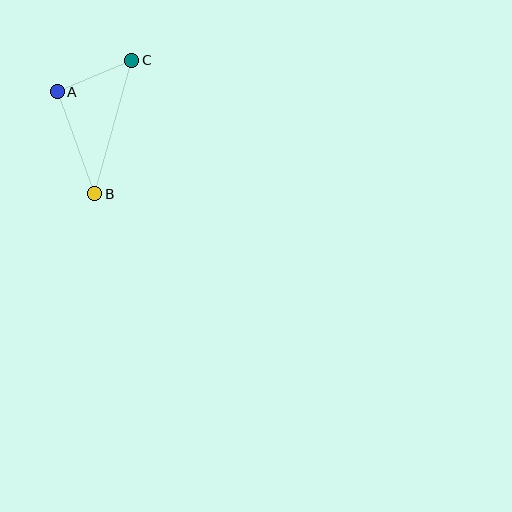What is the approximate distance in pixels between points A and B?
The distance between A and B is approximately 108 pixels.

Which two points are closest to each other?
Points A and C are closest to each other.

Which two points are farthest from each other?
Points B and C are farthest from each other.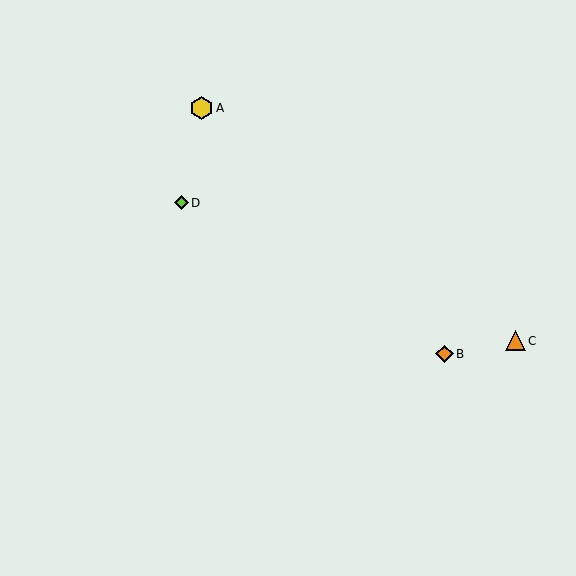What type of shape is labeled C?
Shape C is an orange triangle.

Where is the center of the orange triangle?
The center of the orange triangle is at (515, 341).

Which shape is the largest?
The yellow hexagon (labeled A) is the largest.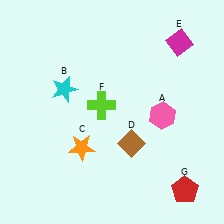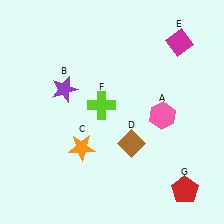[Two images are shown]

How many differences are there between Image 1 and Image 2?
There is 1 difference between the two images.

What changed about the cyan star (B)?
In Image 1, B is cyan. In Image 2, it changed to purple.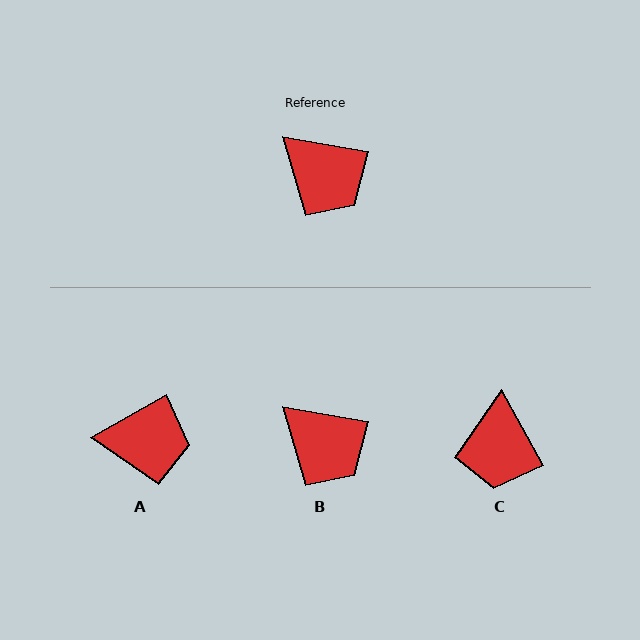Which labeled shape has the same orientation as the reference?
B.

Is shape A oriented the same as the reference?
No, it is off by about 39 degrees.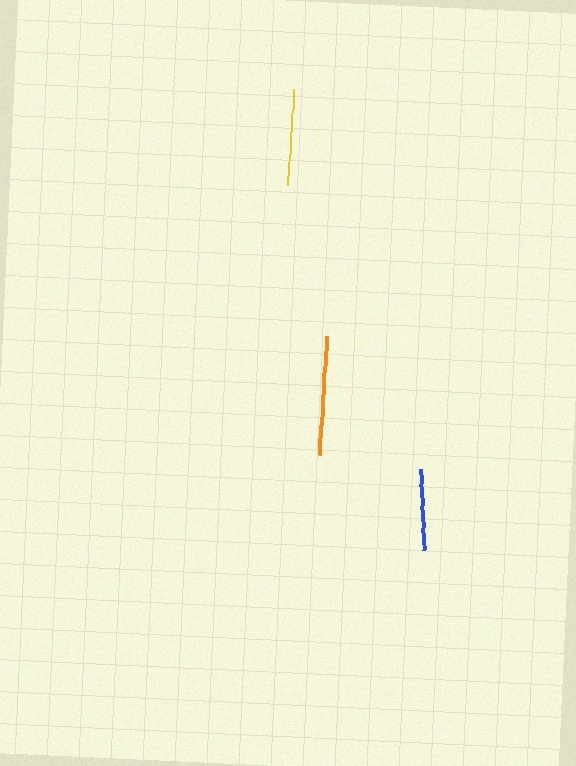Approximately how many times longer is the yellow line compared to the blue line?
The yellow line is approximately 1.2 times the length of the blue line.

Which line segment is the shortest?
The blue line is the shortest at approximately 81 pixels.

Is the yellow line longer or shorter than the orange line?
The orange line is longer than the yellow line.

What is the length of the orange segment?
The orange segment is approximately 119 pixels long.